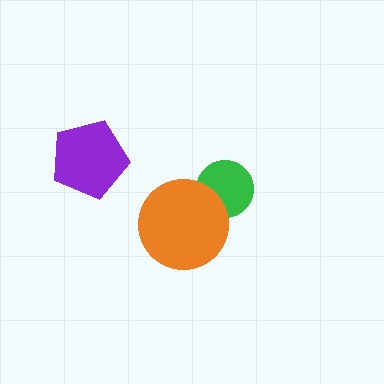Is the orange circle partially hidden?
No, no other shape covers it.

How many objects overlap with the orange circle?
1 object overlaps with the orange circle.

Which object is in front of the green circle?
The orange circle is in front of the green circle.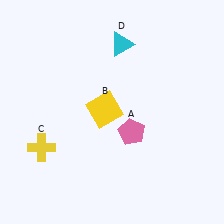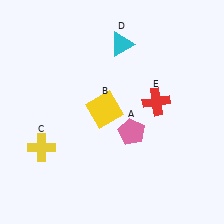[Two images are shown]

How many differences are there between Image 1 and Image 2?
There is 1 difference between the two images.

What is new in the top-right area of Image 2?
A red cross (E) was added in the top-right area of Image 2.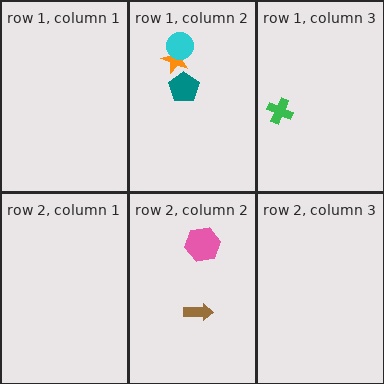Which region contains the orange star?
The row 1, column 2 region.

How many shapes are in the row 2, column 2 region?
2.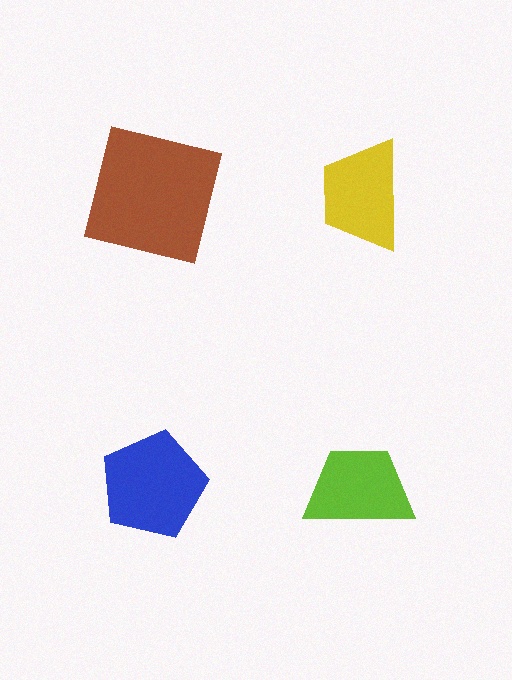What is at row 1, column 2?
A yellow trapezoid.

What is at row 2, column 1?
A blue pentagon.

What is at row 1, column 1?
A brown square.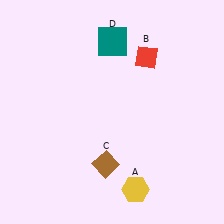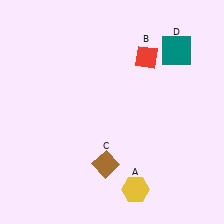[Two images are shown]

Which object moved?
The teal square (D) moved right.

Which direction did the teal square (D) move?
The teal square (D) moved right.